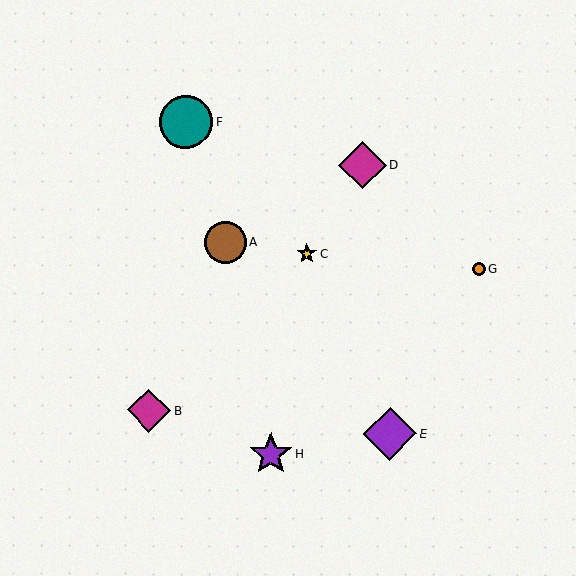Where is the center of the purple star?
The center of the purple star is at (271, 454).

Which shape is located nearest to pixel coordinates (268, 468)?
The purple star (labeled H) at (271, 454) is nearest to that location.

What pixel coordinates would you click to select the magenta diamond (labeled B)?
Click at (149, 410) to select the magenta diamond B.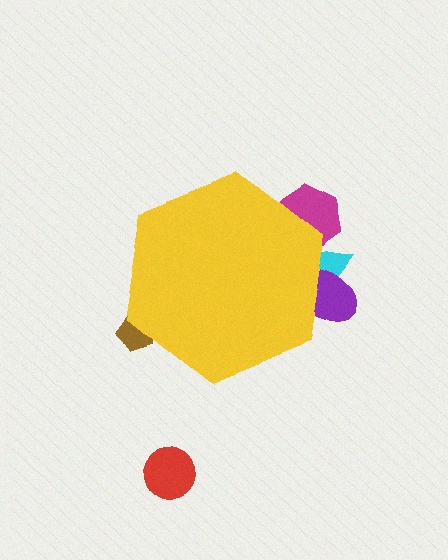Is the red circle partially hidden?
No, the red circle is fully visible.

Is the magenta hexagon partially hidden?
Yes, the magenta hexagon is partially hidden behind the yellow hexagon.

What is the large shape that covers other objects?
A yellow hexagon.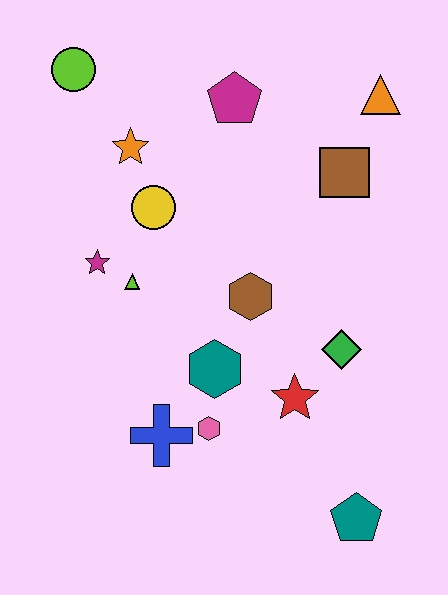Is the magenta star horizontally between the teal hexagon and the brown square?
No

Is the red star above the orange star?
No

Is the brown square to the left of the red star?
No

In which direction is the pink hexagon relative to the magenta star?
The pink hexagon is below the magenta star.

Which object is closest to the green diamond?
The red star is closest to the green diamond.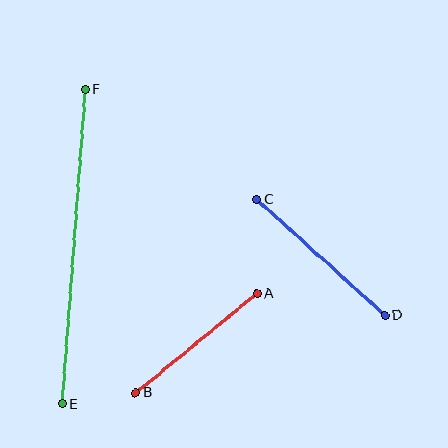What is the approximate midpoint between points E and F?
The midpoint is at approximately (74, 247) pixels.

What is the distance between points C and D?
The distance is approximately 173 pixels.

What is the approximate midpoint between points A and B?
The midpoint is at approximately (197, 343) pixels.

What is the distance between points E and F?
The distance is approximately 316 pixels.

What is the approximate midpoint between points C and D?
The midpoint is at approximately (321, 257) pixels.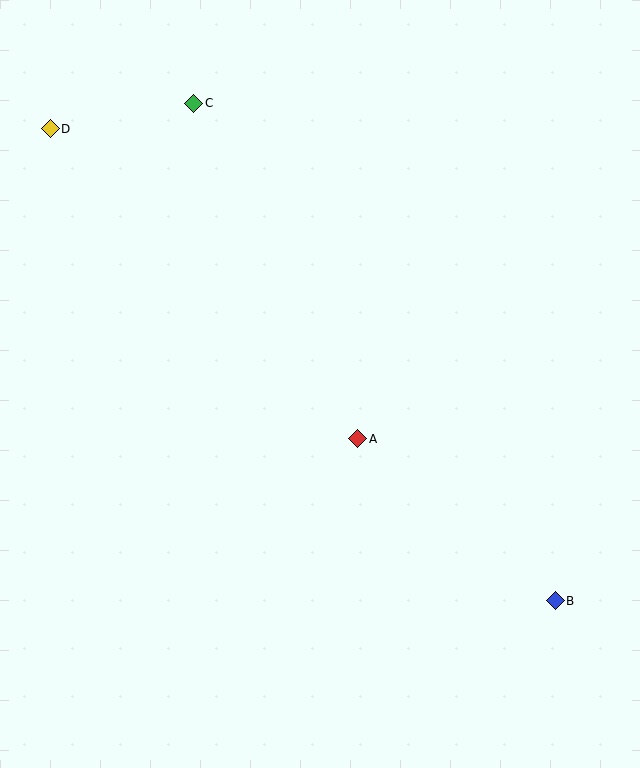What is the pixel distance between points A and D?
The distance between A and D is 437 pixels.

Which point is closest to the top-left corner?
Point D is closest to the top-left corner.